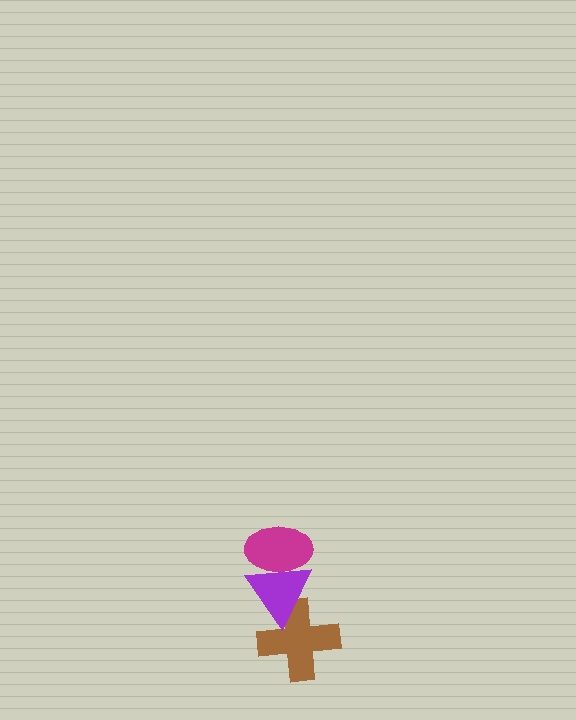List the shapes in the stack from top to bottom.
From top to bottom: the magenta ellipse, the purple triangle, the brown cross.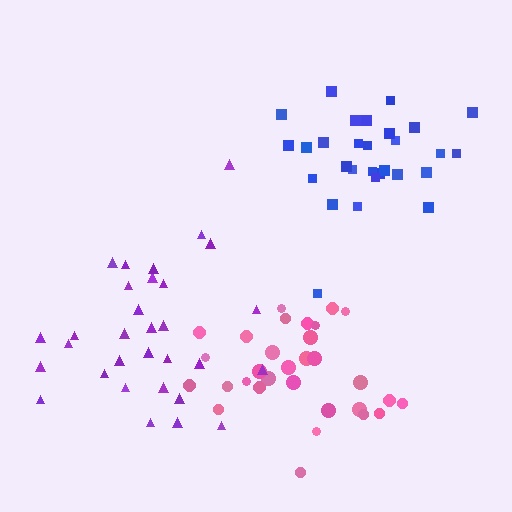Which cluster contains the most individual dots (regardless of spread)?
Pink (31).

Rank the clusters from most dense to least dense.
blue, pink, purple.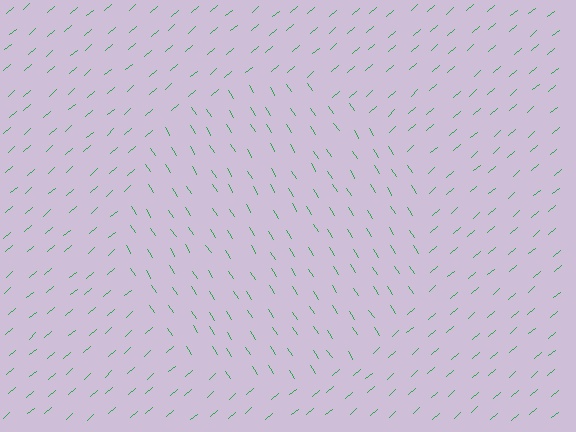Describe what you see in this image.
The image is filled with small green line segments. A circle region in the image has lines oriented differently from the surrounding lines, creating a visible texture boundary.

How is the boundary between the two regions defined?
The boundary is defined purely by a change in line orientation (approximately 82 degrees difference). All lines are the same color and thickness.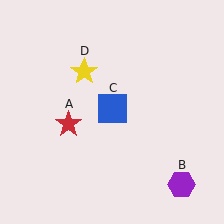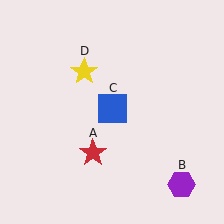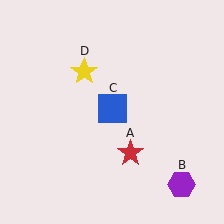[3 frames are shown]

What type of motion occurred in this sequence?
The red star (object A) rotated counterclockwise around the center of the scene.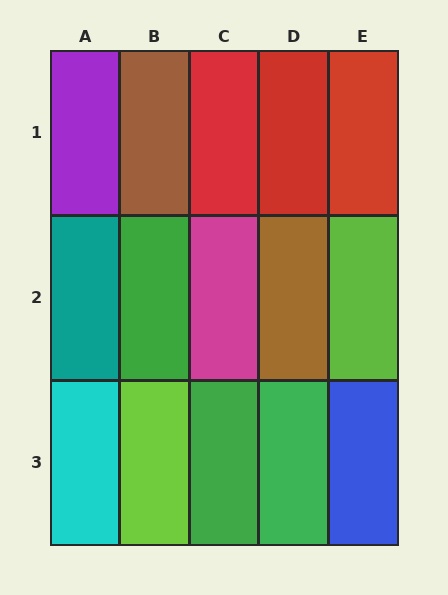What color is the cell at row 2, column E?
Lime.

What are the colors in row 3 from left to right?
Cyan, lime, green, green, blue.